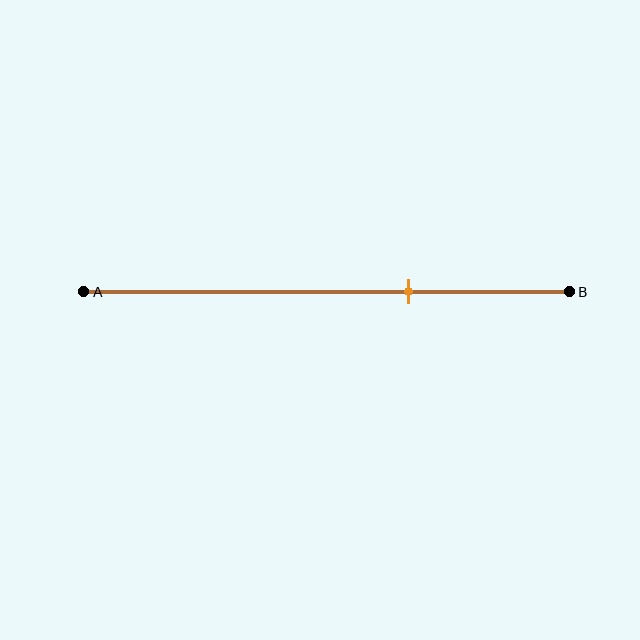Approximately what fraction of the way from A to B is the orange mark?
The orange mark is approximately 65% of the way from A to B.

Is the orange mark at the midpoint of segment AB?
No, the mark is at about 65% from A, not at the 50% midpoint.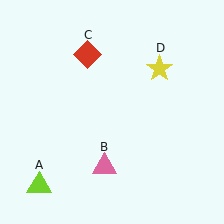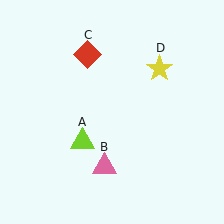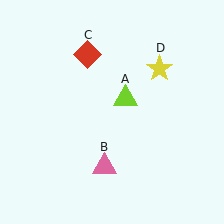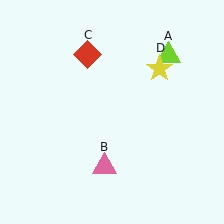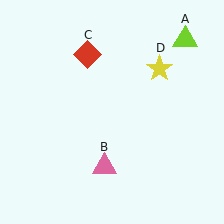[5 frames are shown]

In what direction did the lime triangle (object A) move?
The lime triangle (object A) moved up and to the right.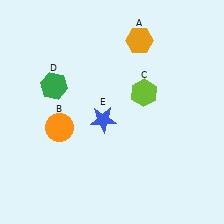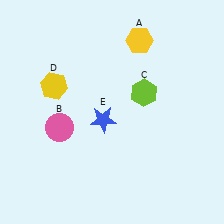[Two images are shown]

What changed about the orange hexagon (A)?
In Image 1, A is orange. In Image 2, it changed to yellow.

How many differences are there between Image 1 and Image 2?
There are 3 differences between the two images.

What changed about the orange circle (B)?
In Image 1, B is orange. In Image 2, it changed to pink.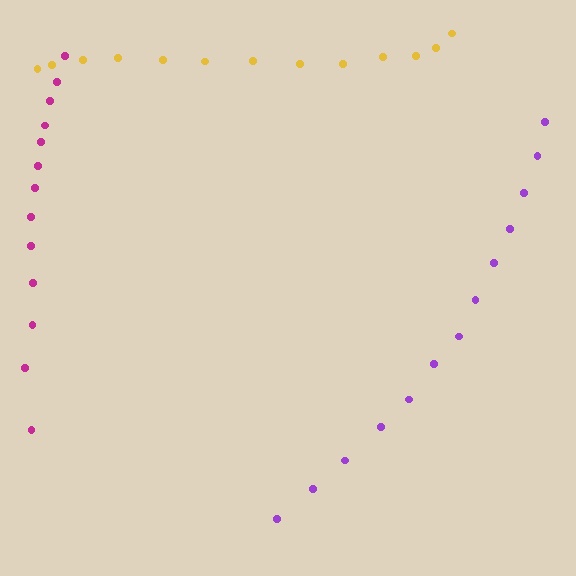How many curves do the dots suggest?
There are 3 distinct paths.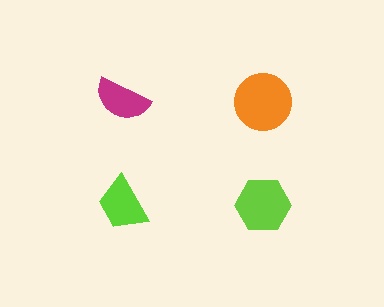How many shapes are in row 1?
2 shapes.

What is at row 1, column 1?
A magenta semicircle.